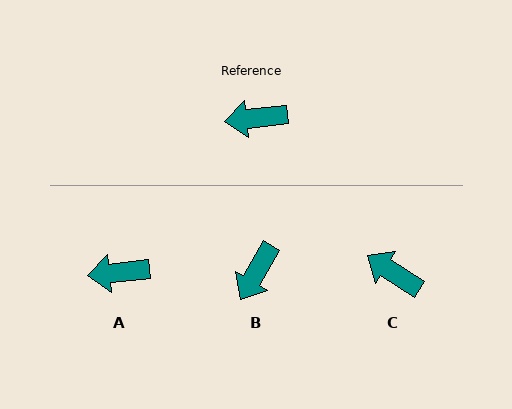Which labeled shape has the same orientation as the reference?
A.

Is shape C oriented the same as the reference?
No, it is off by about 39 degrees.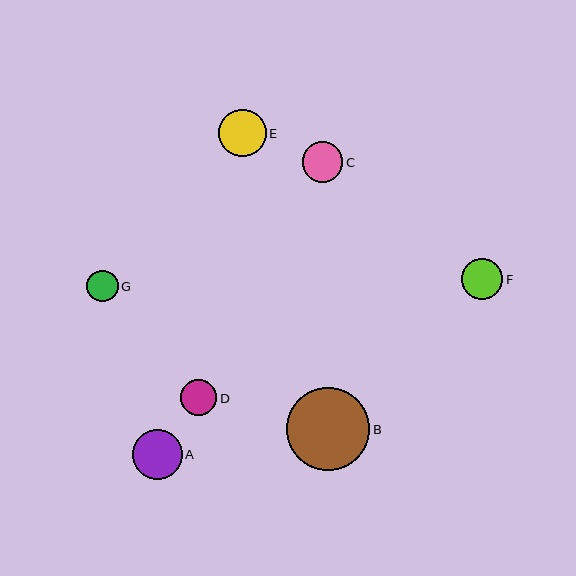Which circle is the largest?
Circle B is the largest with a size of approximately 83 pixels.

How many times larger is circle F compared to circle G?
Circle F is approximately 1.3 times the size of circle G.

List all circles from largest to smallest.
From largest to smallest: B, A, E, F, C, D, G.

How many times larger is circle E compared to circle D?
Circle E is approximately 1.3 times the size of circle D.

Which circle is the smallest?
Circle G is the smallest with a size of approximately 32 pixels.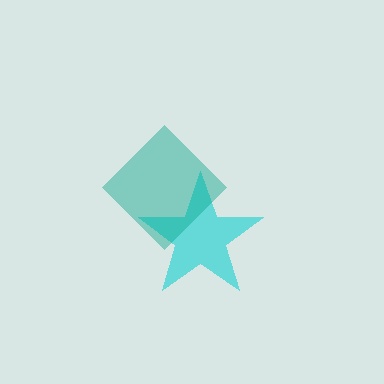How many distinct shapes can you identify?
There are 2 distinct shapes: a cyan star, a teal diamond.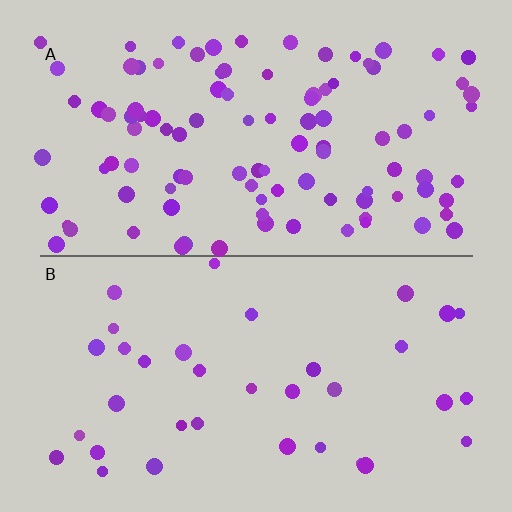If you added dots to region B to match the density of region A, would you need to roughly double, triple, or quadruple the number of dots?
Approximately triple.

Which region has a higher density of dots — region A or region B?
A (the top).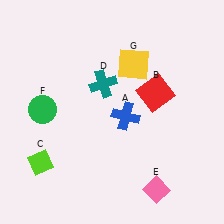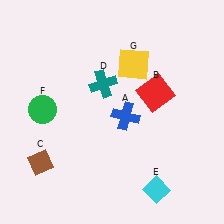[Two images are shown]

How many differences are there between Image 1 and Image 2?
There are 2 differences between the two images.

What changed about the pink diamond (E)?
In Image 1, E is pink. In Image 2, it changed to cyan.